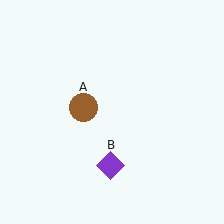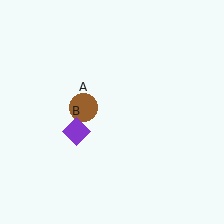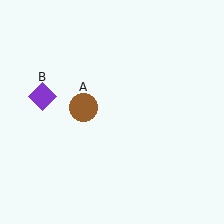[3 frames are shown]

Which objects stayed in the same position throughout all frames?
Brown circle (object A) remained stationary.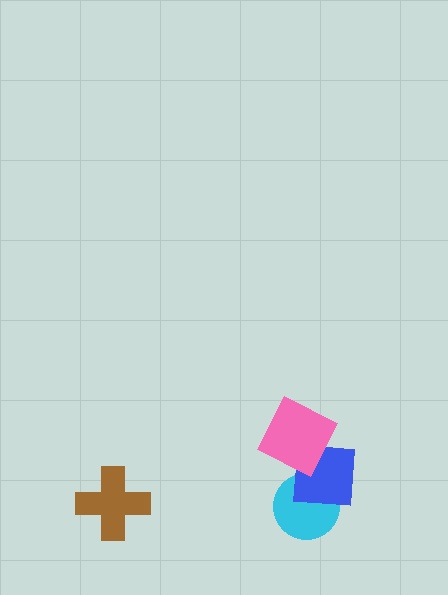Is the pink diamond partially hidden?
No, no other shape covers it.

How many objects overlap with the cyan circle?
1 object overlaps with the cyan circle.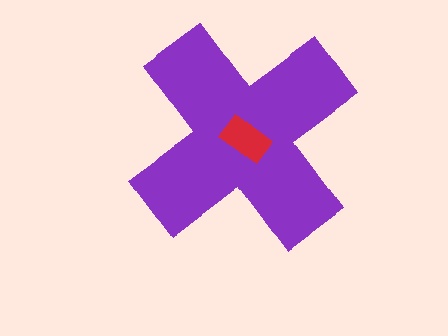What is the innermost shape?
The red rectangle.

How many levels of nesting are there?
2.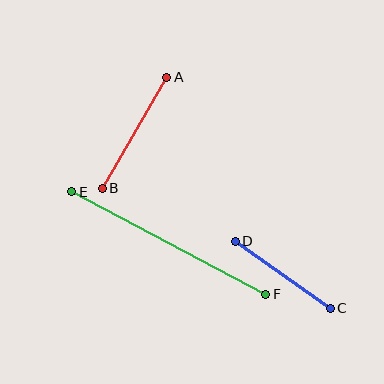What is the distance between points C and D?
The distance is approximately 116 pixels.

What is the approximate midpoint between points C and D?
The midpoint is at approximately (283, 275) pixels.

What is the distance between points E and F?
The distance is approximately 220 pixels.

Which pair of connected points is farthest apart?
Points E and F are farthest apart.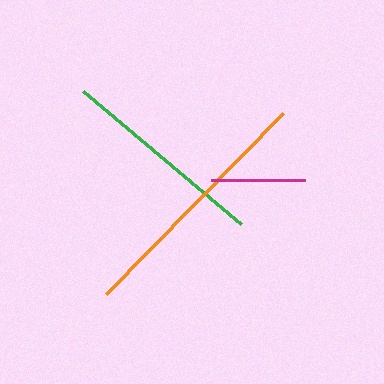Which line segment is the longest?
The orange line is the longest at approximately 253 pixels.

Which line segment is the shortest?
The magenta line is the shortest at approximately 95 pixels.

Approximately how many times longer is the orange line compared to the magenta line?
The orange line is approximately 2.7 times the length of the magenta line.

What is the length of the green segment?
The green segment is approximately 206 pixels long.